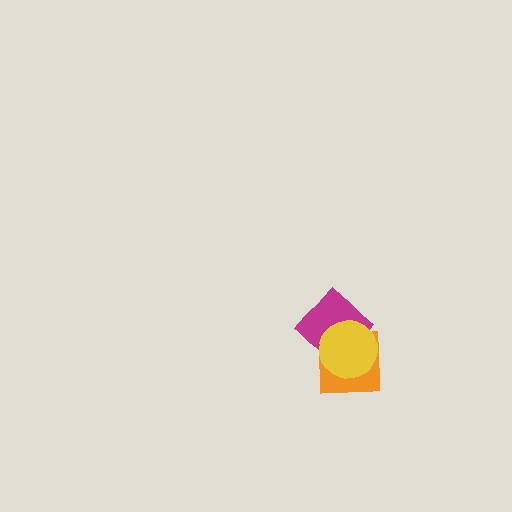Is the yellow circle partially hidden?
No, no other shape covers it.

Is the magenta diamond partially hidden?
Yes, it is partially covered by another shape.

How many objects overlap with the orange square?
2 objects overlap with the orange square.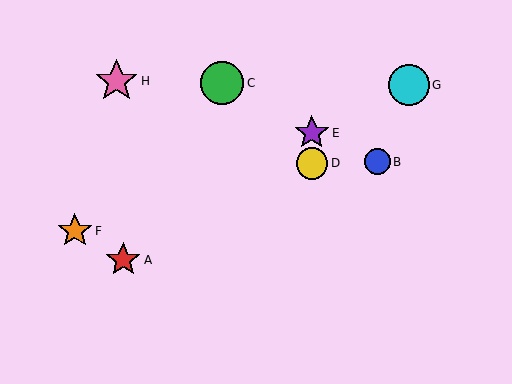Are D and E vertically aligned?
Yes, both are at x≈312.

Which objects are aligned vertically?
Objects D, E are aligned vertically.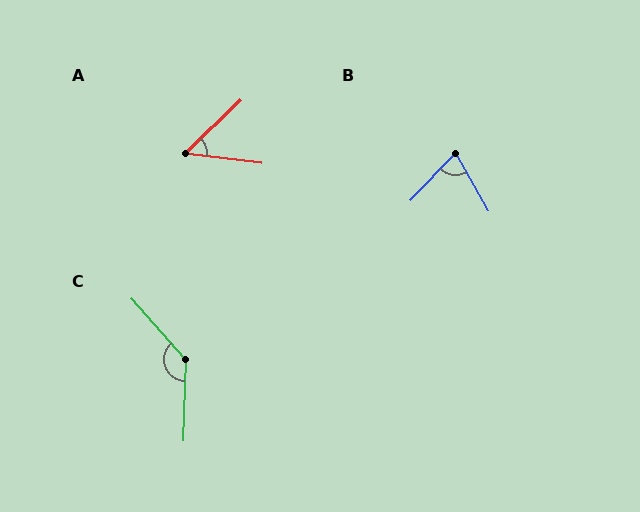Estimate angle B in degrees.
Approximately 73 degrees.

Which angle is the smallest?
A, at approximately 51 degrees.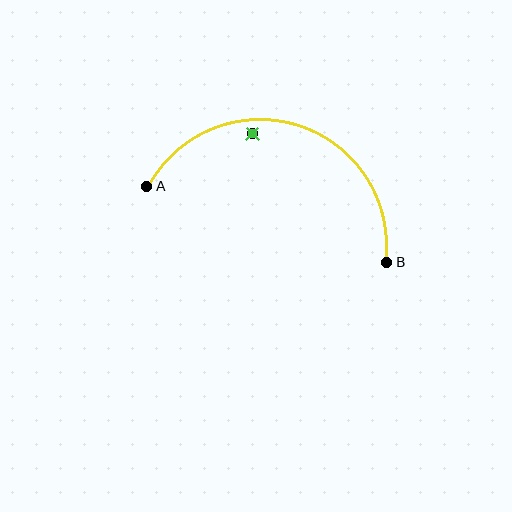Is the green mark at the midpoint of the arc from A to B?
No — the green mark does not lie on the arc at all. It sits slightly inside the curve.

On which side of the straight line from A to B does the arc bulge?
The arc bulges above the straight line connecting A and B.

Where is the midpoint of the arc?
The arc midpoint is the point on the curve farthest from the straight line joining A and B. It sits above that line.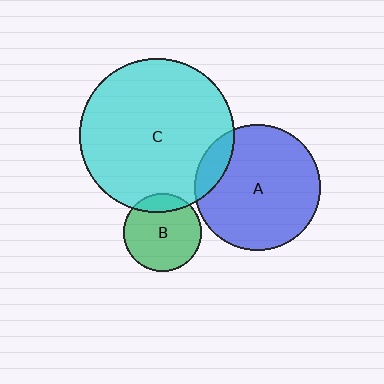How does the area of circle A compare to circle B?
Approximately 2.6 times.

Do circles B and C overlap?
Yes.